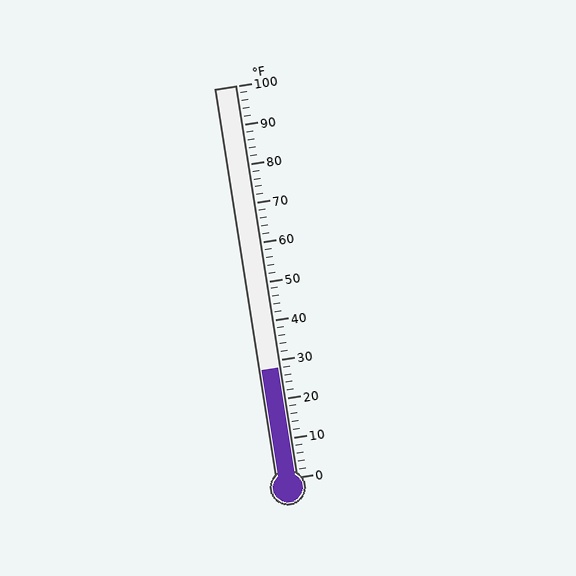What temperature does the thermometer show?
The thermometer shows approximately 28°F.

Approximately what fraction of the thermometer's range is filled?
The thermometer is filled to approximately 30% of its range.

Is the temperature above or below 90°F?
The temperature is below 90°F.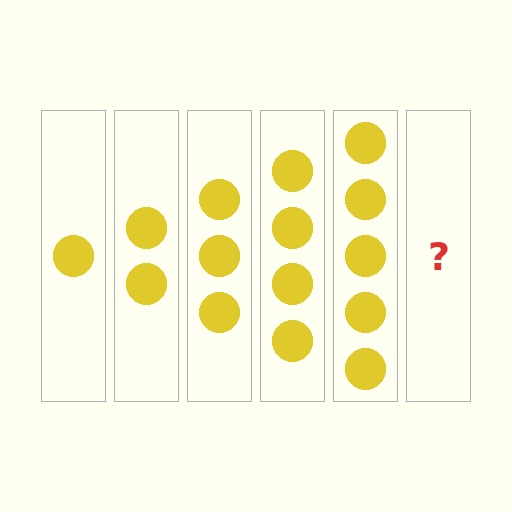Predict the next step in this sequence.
The next step is 6 circles.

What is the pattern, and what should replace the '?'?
The pattern is that each step adds one more circle. The '?' should be 6 circles.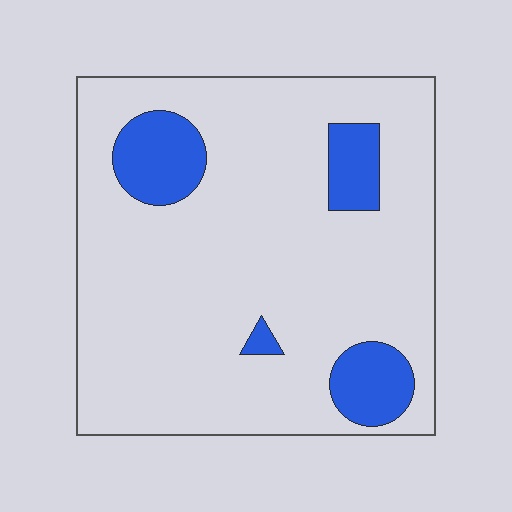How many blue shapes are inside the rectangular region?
4.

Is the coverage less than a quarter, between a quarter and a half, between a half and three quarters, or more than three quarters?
Less than a quarter.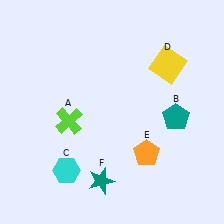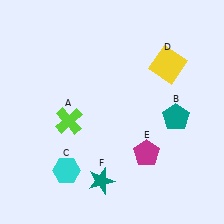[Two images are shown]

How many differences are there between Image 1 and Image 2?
There is 1 difference between the two images.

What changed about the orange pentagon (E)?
In Image 1, E is orange. In Image 2, it changed to magenta.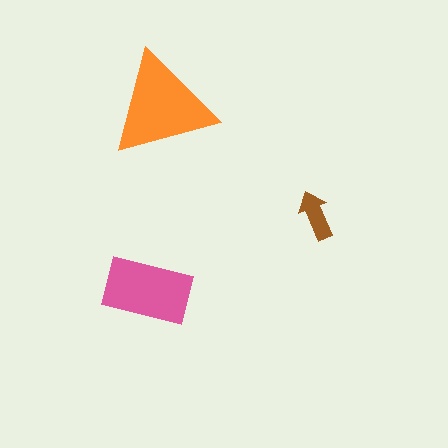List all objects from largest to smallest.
The orange triangle, the pink rectangle, the brown arrow.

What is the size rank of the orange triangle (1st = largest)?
1st.